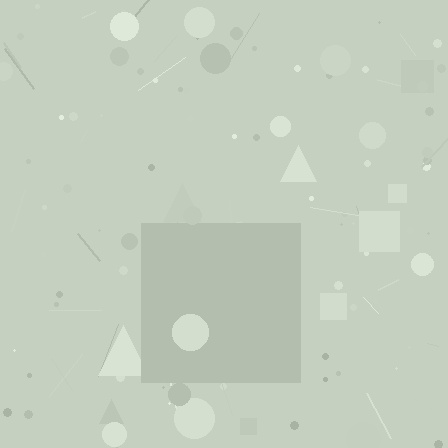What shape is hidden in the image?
A square is hidden in the image.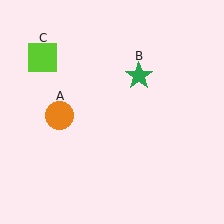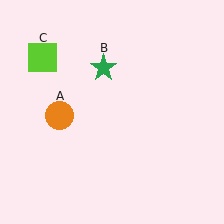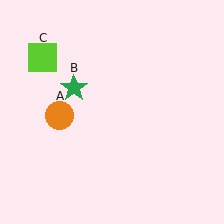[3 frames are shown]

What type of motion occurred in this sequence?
The green star (object B) rotated counterclockwise around the center of the scene.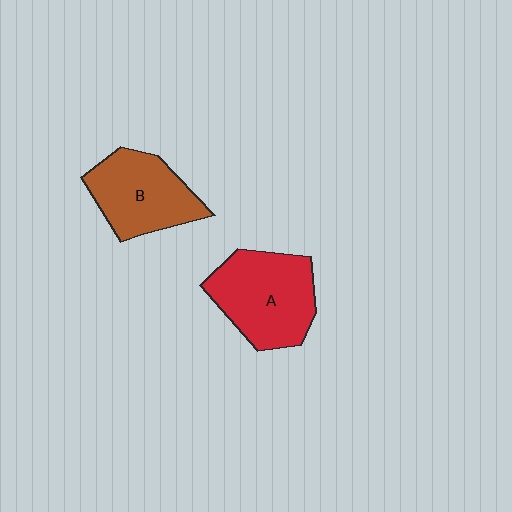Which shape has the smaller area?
Shape B (brown).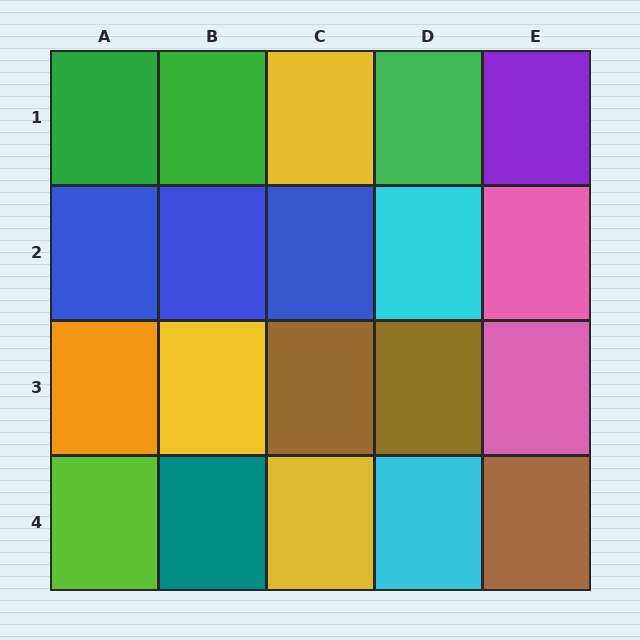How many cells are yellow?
3 cells are yellow.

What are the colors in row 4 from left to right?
Lime, teal, yellow, cyan, brown.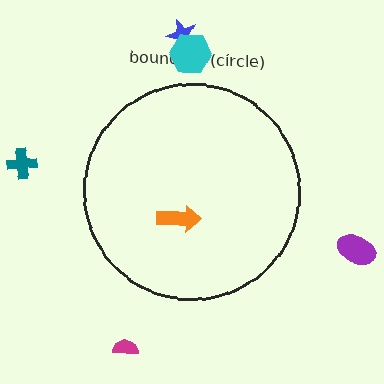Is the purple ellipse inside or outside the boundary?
Outside.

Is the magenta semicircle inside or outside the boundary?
Outside.